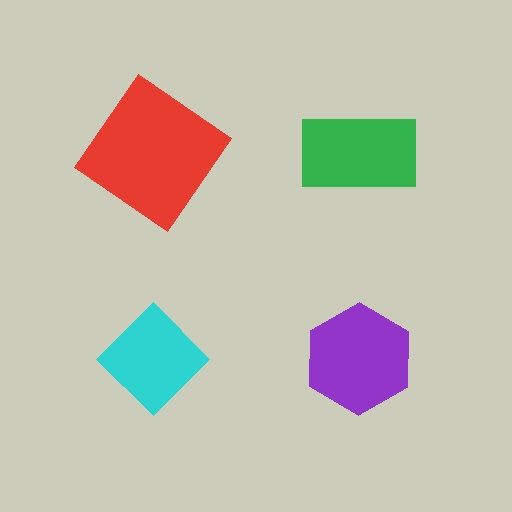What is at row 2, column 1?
A cyan diamond.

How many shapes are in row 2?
2 shapes.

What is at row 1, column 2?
A green rectangle.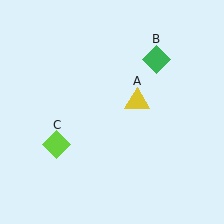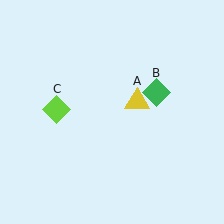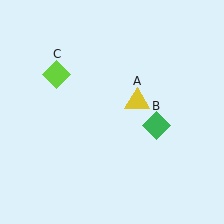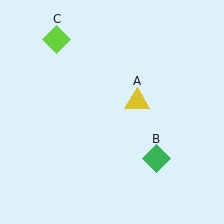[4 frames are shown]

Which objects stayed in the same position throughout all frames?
Yellow triangle (object A) remained stationary.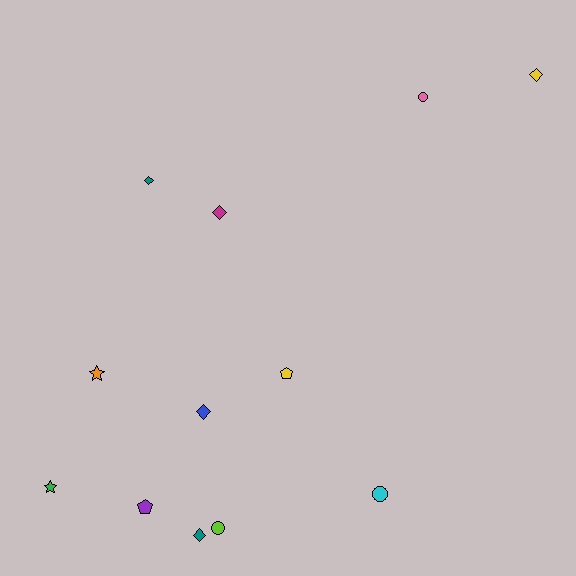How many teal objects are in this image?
There are 2 teal objects.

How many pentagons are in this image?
There are 2 pentagons.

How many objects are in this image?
There are 12 objects.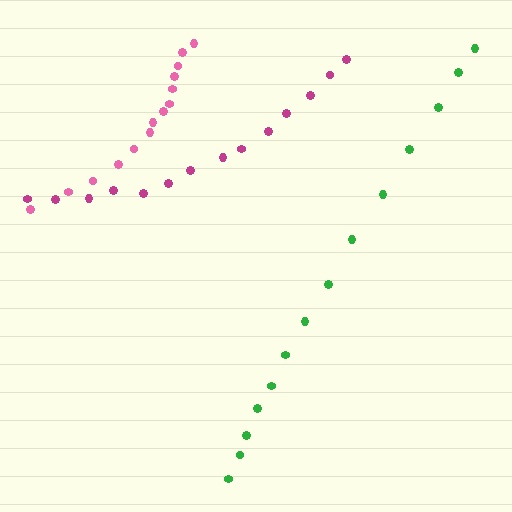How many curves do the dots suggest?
There are 3 distinct paths.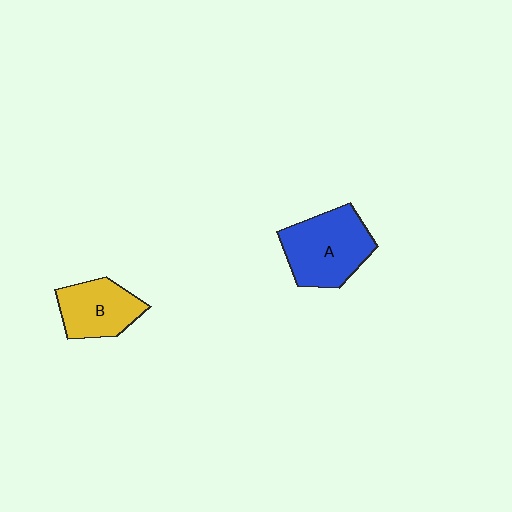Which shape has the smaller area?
Shape B (yellow).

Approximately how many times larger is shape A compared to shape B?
Approximately 1.4 times.